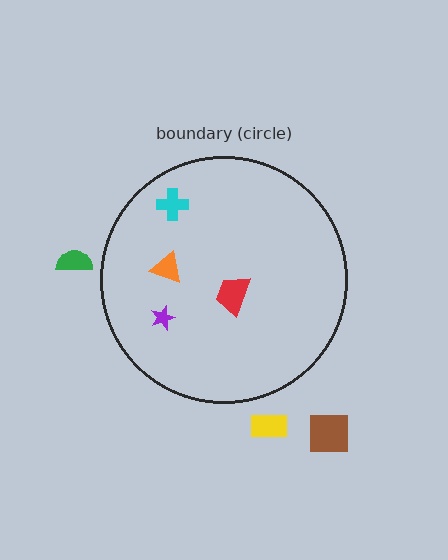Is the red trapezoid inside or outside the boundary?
Inside.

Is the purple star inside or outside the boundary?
Inside.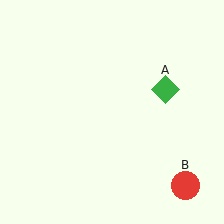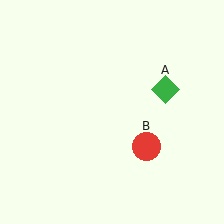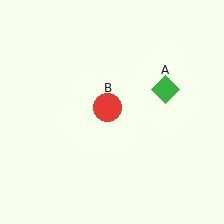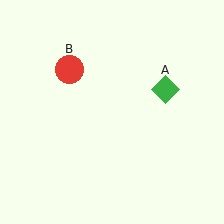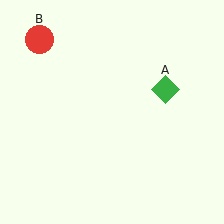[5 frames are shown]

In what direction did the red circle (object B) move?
The red circle (object B) moved up and to the left.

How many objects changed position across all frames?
1 object changed position: red circle (object B).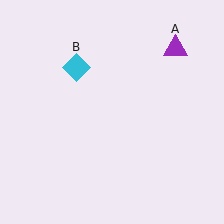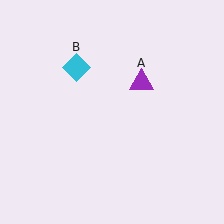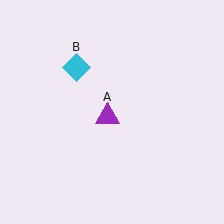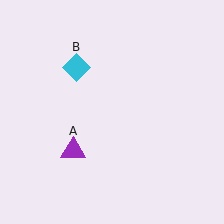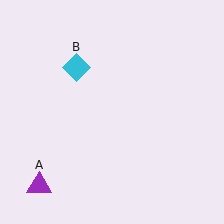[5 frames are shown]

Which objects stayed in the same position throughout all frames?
Cyan diamond (object B) remained stationary.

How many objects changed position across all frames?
1 object changed position: purple triangle (object A).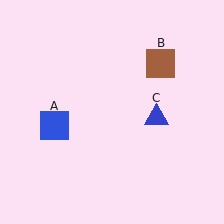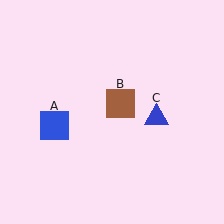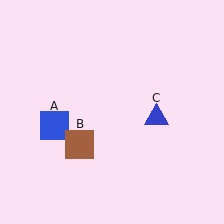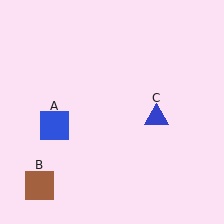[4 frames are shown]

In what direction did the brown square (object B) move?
The brown square (object B) moved down and to the left.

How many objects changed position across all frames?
1 object changed position: brown square (object B).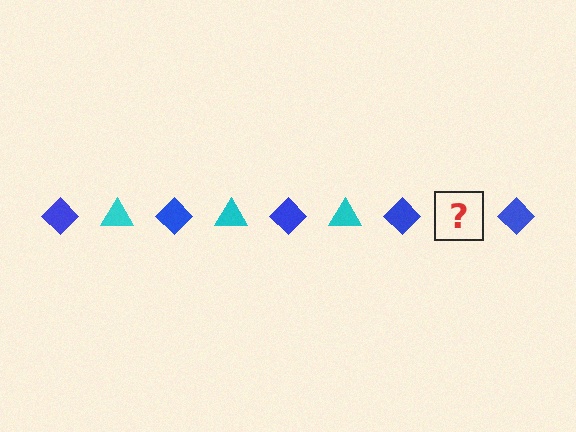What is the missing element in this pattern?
The missing element is a cyan triangle.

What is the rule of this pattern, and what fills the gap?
The rule is that the pattern alternates between blue diamond and cyan triangle. The gap should be filled with a cyan triangle.